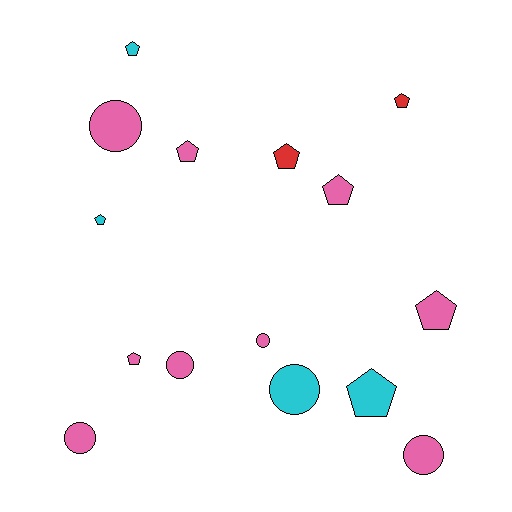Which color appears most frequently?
Pink, with 9 objects.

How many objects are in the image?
There are 15 objects.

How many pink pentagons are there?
There are 4 pink pentagons.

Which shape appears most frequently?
Pentagon, with 9 objects.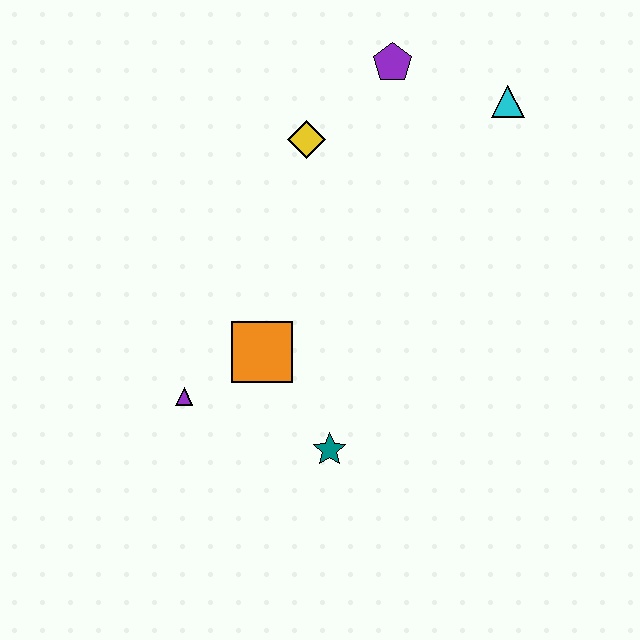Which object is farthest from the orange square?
The cyan triangle is farthest from the orange square.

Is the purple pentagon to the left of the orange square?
No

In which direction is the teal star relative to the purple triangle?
The teal star is to the right of the purple triangle.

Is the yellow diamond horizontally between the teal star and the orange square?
Yes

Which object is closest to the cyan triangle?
The purple pentagon is closest to the cyan triangle.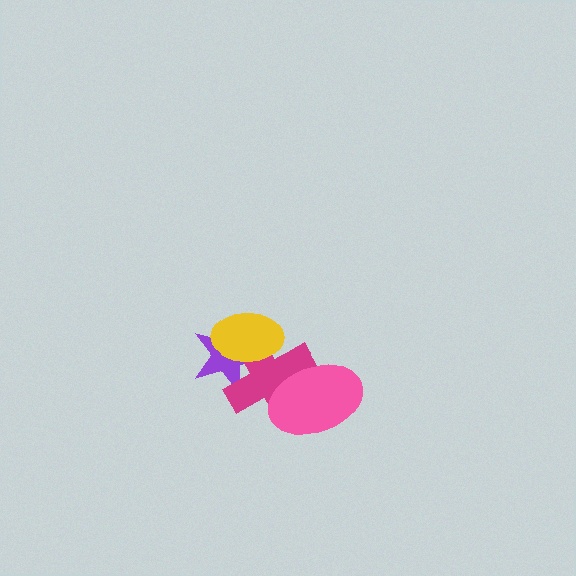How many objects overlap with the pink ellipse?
1 object overlaps with the pink ellipse.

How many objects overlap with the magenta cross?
3 objects overlap with the magenta cross.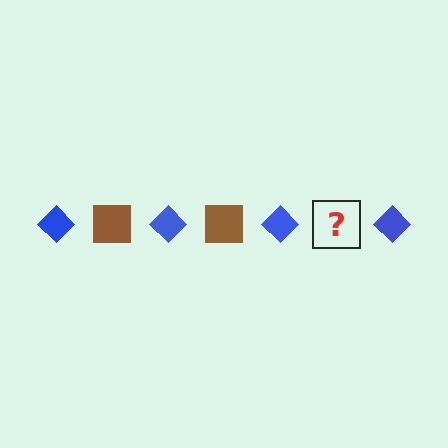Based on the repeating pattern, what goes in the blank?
The blank should be a brown square.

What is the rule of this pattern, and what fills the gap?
The rule is that the pattern alternates between blue diamond and brown square. The gap should be filled with a brown square.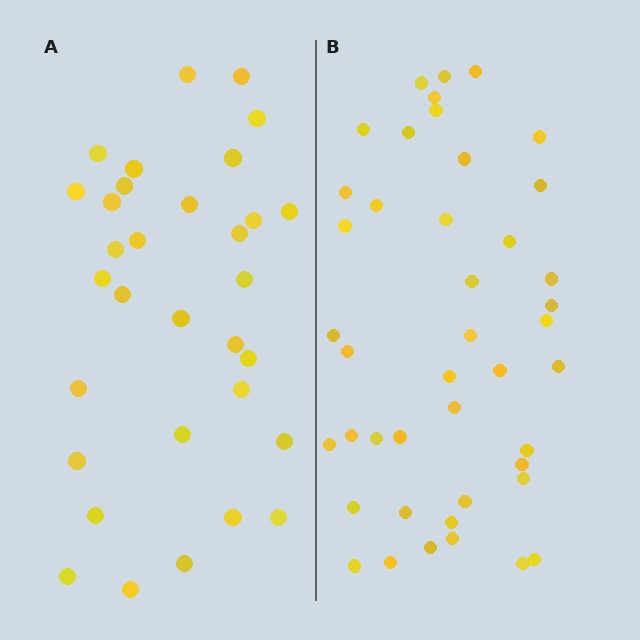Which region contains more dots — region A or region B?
Region B (the right region) has more dots.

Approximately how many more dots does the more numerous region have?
Region B has roughly 12 or so more dots than region A.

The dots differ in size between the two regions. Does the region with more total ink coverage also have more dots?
No. Region A has more total ink coverage because its dots are larger, but region B actually contains more individual dots. Total area can be misleading — the number of items is what matters here.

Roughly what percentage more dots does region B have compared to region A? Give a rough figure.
About 35% more.